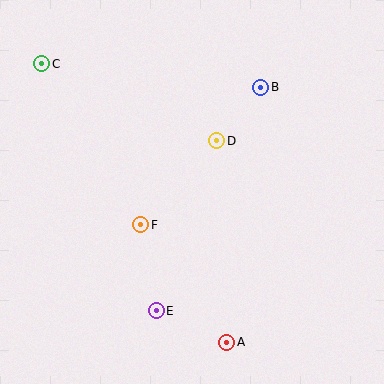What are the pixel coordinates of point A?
Point A is at (227, 342).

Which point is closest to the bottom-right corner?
Point A is closest to the bottom-right corner.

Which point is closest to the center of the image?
Point D at (217, 141) is closest to the center.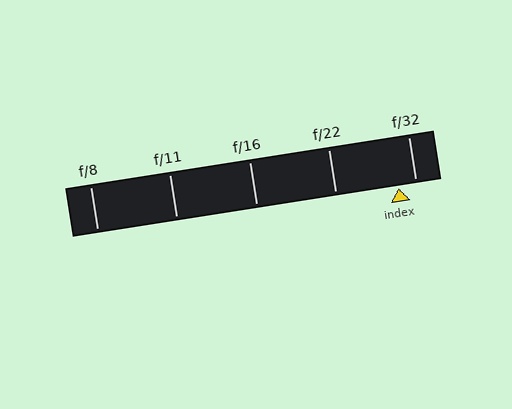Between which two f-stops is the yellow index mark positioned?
The index mark is between f/22 and f/32.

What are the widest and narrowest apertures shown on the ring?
The widest aperture shown is f/8 and the narrowest is f/32.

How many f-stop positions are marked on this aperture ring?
There are 5 f-stop positions marked.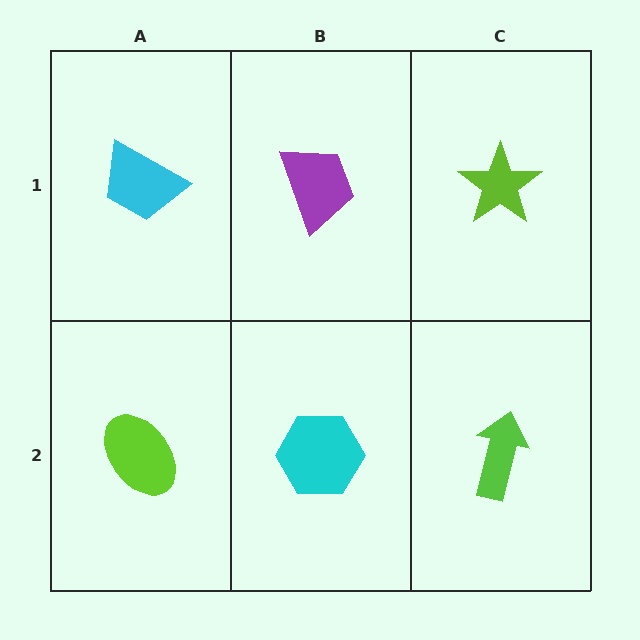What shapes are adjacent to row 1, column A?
A lime ellipse (row 2, column A), a purple trapezoid (row 1, column B).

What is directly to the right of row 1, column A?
A purple trapezoid.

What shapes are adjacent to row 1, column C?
A lime arrow (row 2, column C), a purple trapezoid (row 1, column B).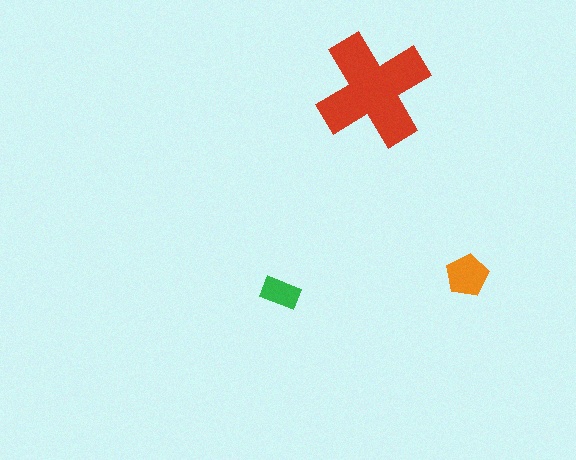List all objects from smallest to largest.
The green rectangle, the orange pentagon, the red cross.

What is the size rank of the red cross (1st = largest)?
1st.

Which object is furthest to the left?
The green rectangle is leftmost.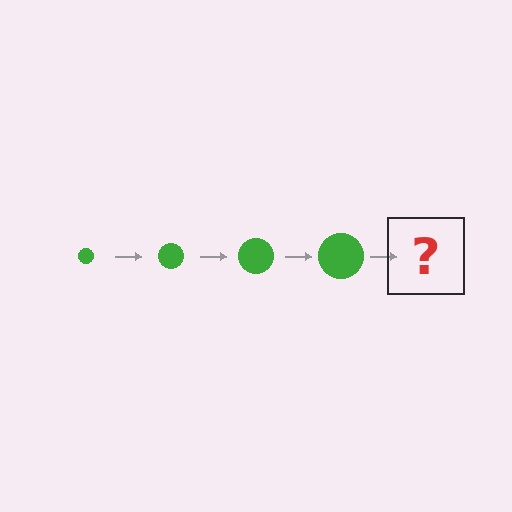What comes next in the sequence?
The next element should be a green circle, larger than the previous one.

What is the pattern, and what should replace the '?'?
The pattern is that the circle gets progressively larger each step. The '?' should be a green circle, larger than the previous one.